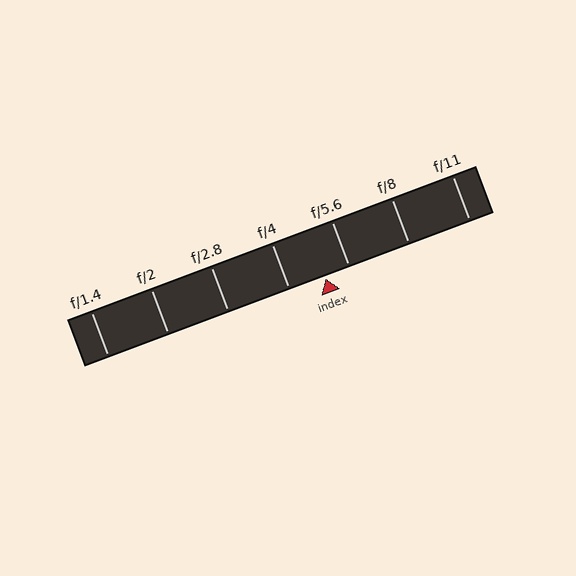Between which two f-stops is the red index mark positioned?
The index mark is between f/4 and f/5.6.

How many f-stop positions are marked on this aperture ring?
There are 7 f-stop positions marked.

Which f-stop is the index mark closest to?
The index mark is closest to f/5.6.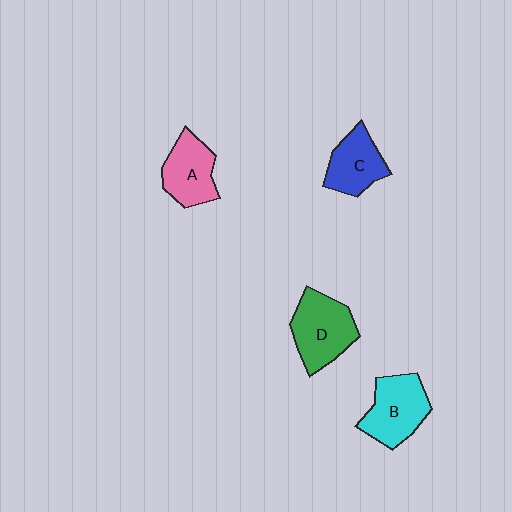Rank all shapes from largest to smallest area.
From largest to smallest: D (green), B (cyan), A (pink), C (blue).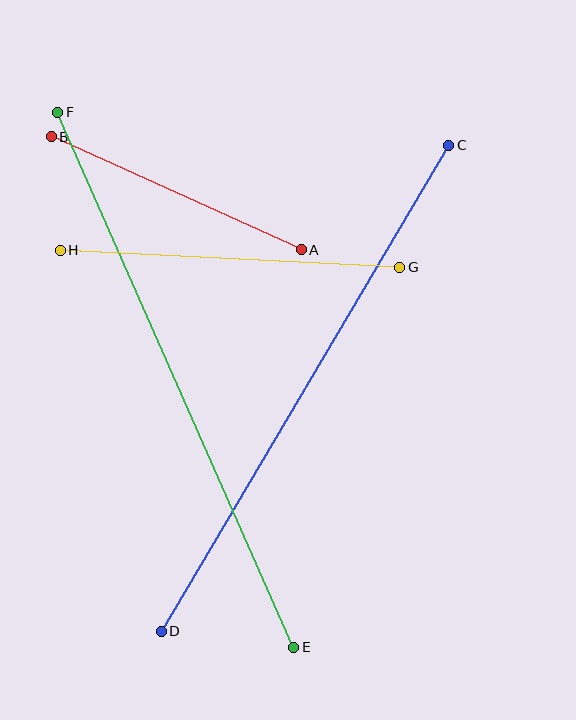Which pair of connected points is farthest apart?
Points E and F are farthest apart.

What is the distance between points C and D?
The distance is approximately 564 pixels.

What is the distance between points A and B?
The distance is approximately 274 pixels.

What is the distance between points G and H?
The distance is approximately 340 pixels.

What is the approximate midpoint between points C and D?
The midpoint is at approximately (305, 388) pixels.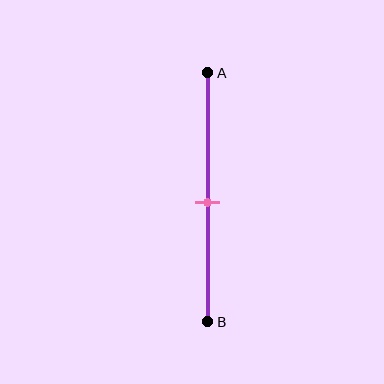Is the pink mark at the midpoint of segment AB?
Yes, the mark is approximately at the midpoint.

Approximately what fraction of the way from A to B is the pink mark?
The pink mark is approximately 50% of the way from A to B.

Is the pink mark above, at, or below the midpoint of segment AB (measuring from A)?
The pink mark is approximately at the midpoint of segment AB.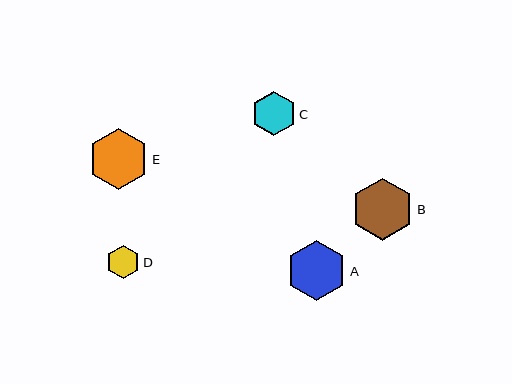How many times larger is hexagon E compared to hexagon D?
Hexagon E is approximately 1.8 times the size of hexagon D.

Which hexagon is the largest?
Hexagon B is the largest with a size of approximately 62 pixels.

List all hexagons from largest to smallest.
From largest to smallest: B, E, A, C, D.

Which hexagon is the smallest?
Hexagon D is the smallest with a size of approximately 33 pixels.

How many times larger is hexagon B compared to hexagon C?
Hexagon B is approximately 1.4 times the size of hexagon C.